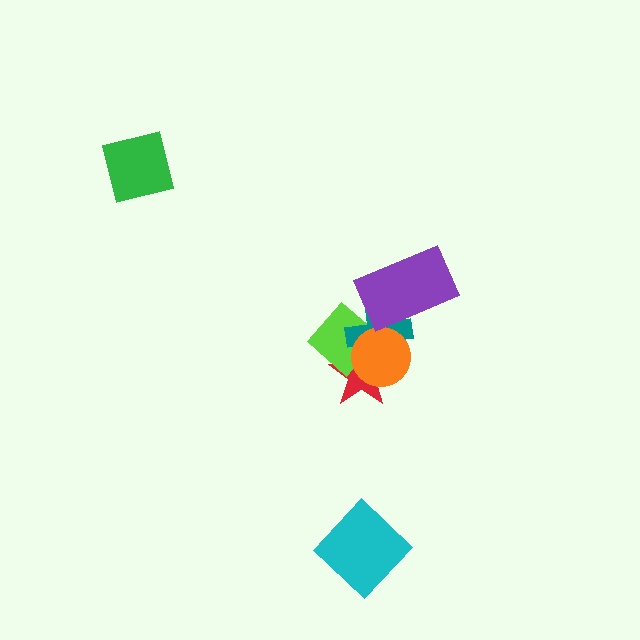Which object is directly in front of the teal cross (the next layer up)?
The orange circle is directly in front of the teal cross.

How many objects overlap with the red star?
3 objects overlap with the red star.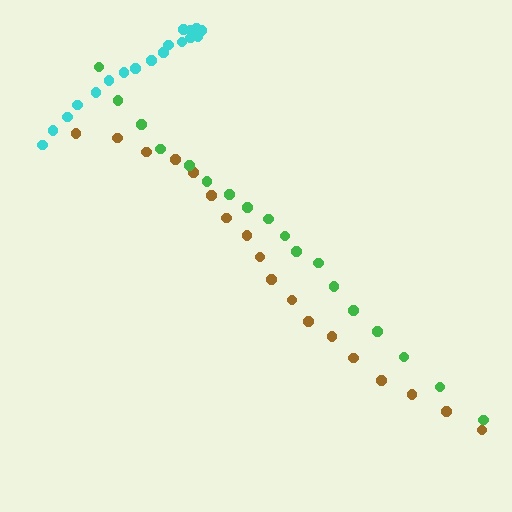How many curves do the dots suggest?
There are 3 distinct paths.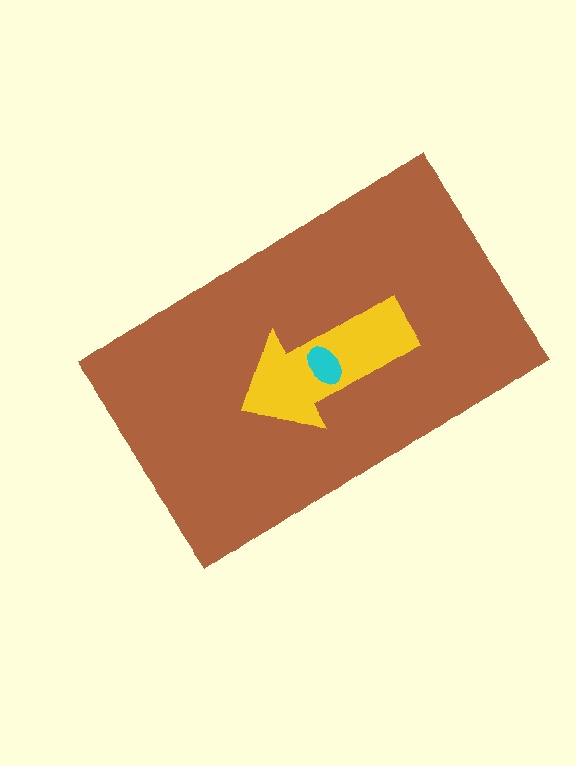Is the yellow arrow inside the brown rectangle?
Yes.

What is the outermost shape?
The brown rectangle.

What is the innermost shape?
The cyan ellipse.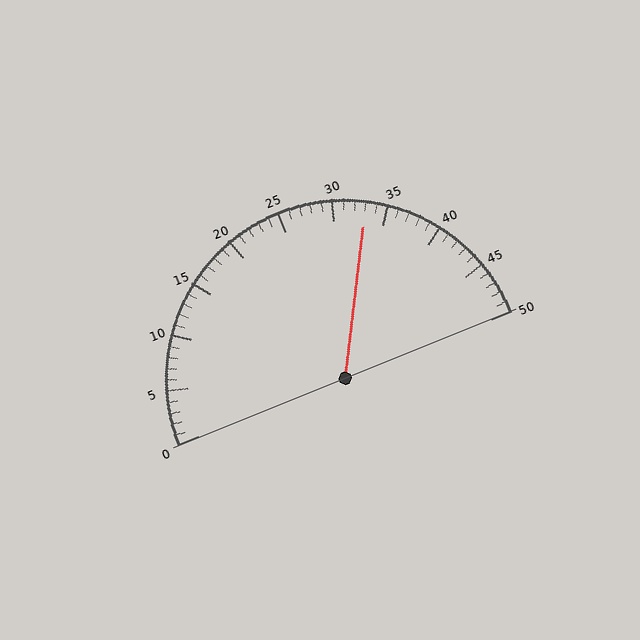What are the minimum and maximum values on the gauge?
The gauge ranges from 0 to 50.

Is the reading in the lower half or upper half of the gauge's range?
The reading is in the upper half of the range (0 to 50).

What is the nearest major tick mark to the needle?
The nearest major tick mark is 35.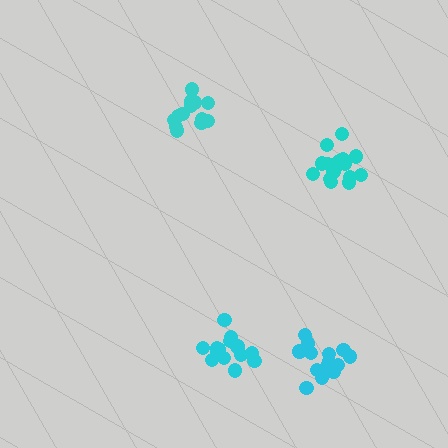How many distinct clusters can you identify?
There are 4 distinct clusters.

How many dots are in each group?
Group 1: 14 dots, Group 2: 14 dots, Group 3: 14 dots, Group 4: 18 dots (60 total).